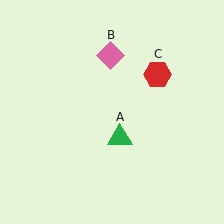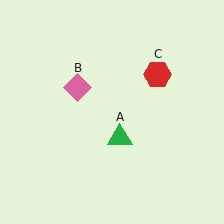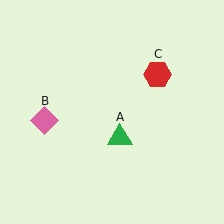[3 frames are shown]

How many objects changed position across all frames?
1 object changed position: pink diamond (object B).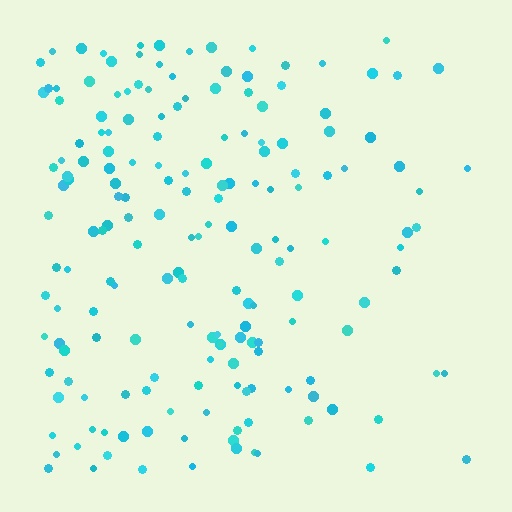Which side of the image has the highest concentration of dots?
The left.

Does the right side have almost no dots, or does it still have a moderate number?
Still a moderate number, just noticeably fewer than the left.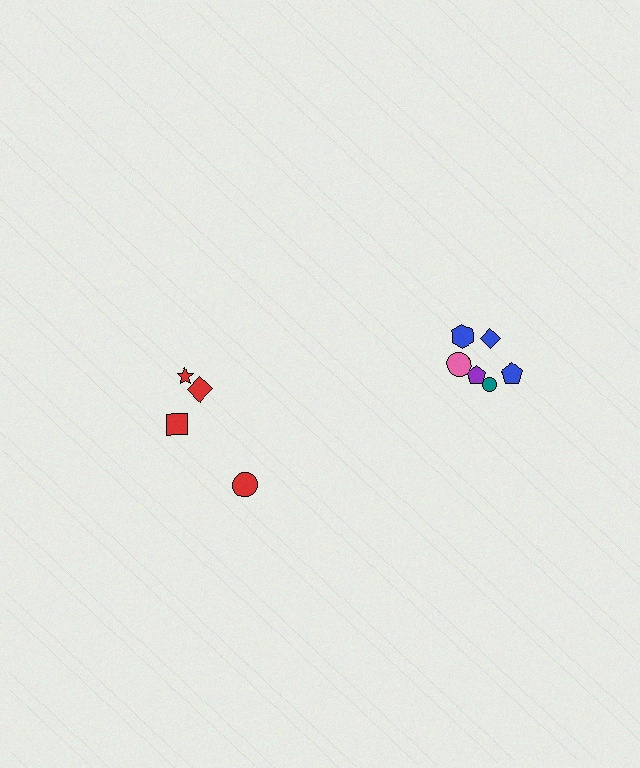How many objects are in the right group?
There are 6 objects.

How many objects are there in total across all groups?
There are 10 objects.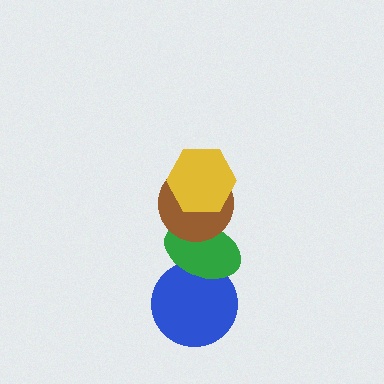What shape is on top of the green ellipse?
The brown circle is on top of the green ellipse.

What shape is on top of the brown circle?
The yellow hexagon is on top of the brown circle.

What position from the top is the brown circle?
The brown circle is 2nd from the top.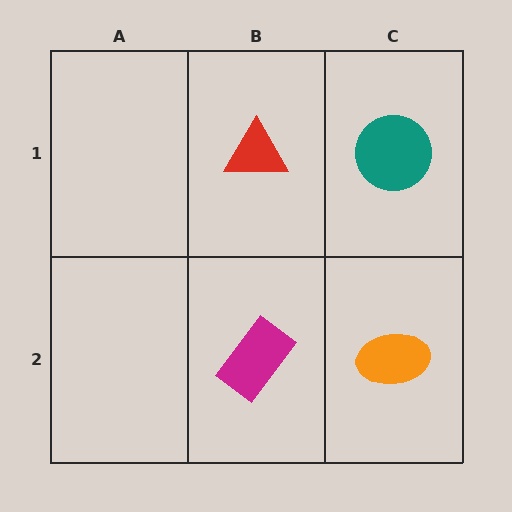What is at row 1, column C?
A teal circle.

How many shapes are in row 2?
2 shapes.